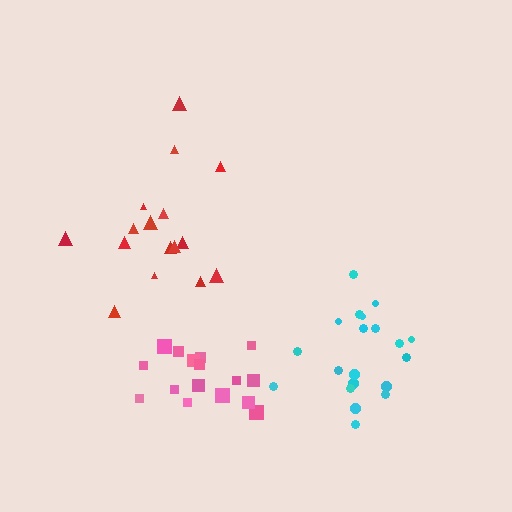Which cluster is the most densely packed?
Pink.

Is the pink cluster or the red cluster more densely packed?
Pink.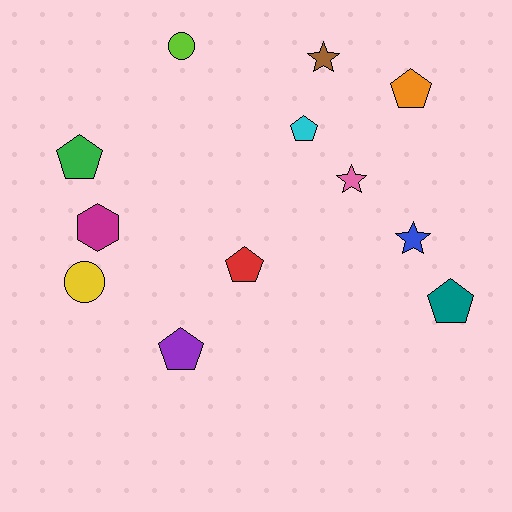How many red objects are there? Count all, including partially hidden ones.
There is 1 red object.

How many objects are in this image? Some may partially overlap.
There are 12 objects.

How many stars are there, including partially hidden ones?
There are 3 stars.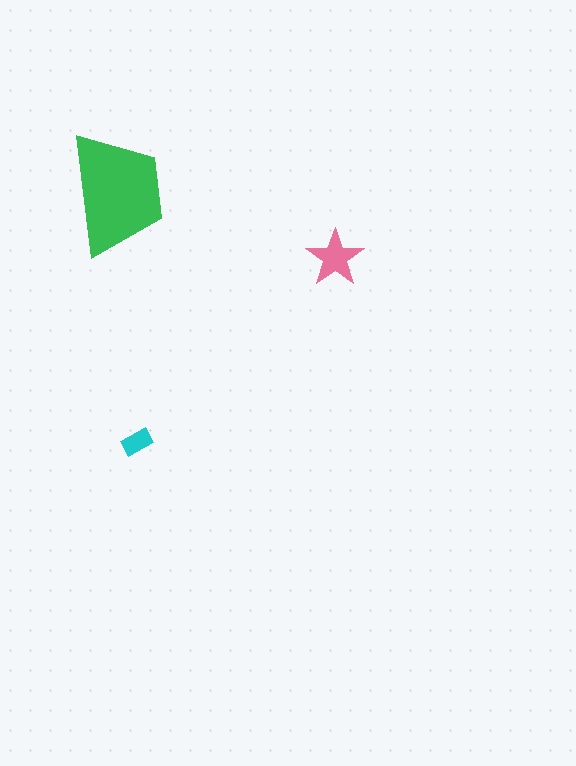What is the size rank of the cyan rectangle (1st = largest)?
3rd.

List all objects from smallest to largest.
The cyan rectangle, the pink star, the green trapezoid.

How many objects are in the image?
There are 3 objects in the image.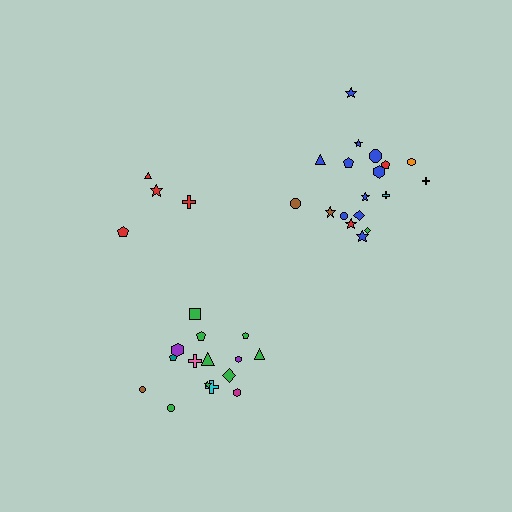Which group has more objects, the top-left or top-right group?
The top-right group.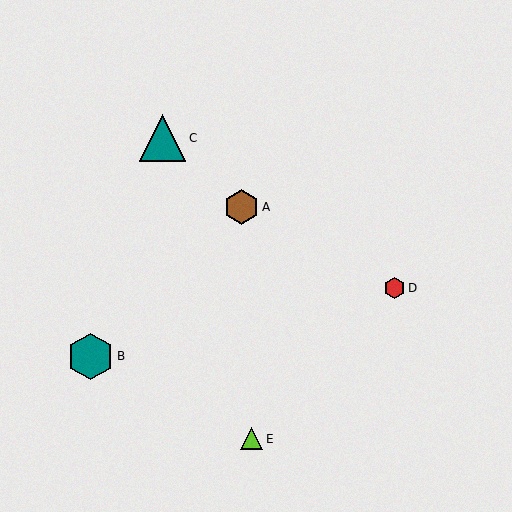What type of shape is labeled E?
Shape E is a lime triangle.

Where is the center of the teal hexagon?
The center of the teal hexagon is at (91, 356).